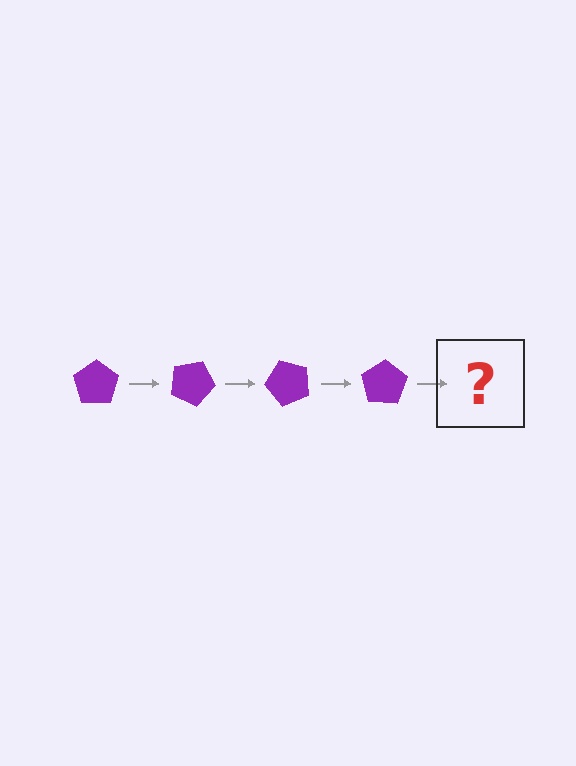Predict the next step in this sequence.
The next step is a purple pentagon rotated 100 degrees.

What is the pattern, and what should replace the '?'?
The pattern is that the pentagon rotates 25 degrees each step. The '?' should be a purple pentagon rotated 100 degrees.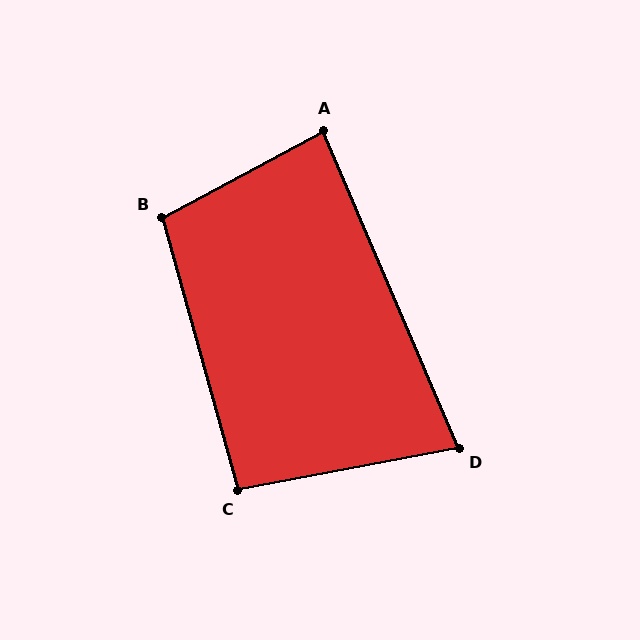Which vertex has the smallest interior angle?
D, at approximately 78 degrees.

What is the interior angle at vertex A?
Approximately 85 degrees (approximately right).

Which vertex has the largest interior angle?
B, at approximately 102 degrees.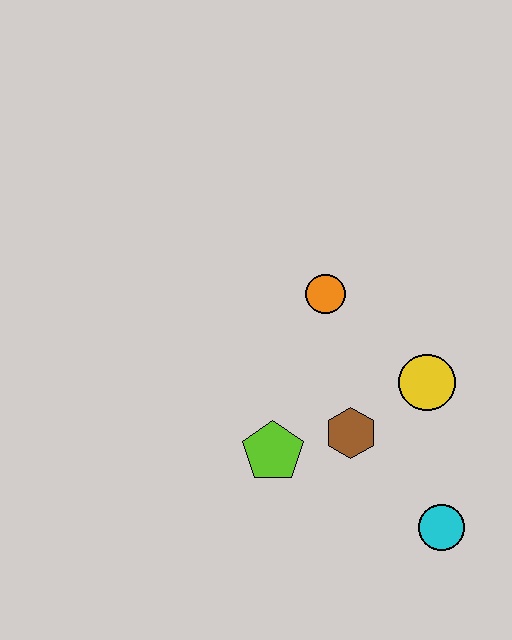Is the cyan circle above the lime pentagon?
No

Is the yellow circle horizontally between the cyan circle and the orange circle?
Yes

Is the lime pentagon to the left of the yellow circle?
Yes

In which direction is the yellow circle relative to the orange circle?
The yellow circle is to the right of the orange circle.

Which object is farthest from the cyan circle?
The orange circle is farthest from the cyan circle.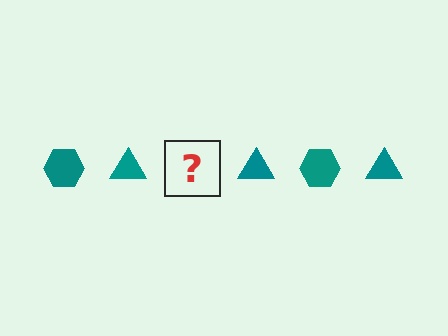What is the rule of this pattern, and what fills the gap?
The rule is that the pattern cycles through hexagon, triangle shapes in teal. The gap should be filled with a teal hexagon.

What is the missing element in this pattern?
The missing element is a teal hexagon.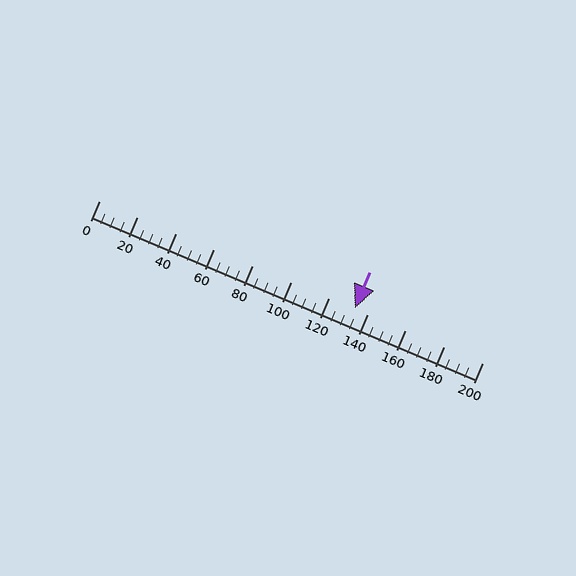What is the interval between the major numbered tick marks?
The major tick marks are spaced 20 units apart.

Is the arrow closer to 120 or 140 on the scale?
The arrow is closer to 140.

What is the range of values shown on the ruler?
The ruler shows values from 0 to 200.